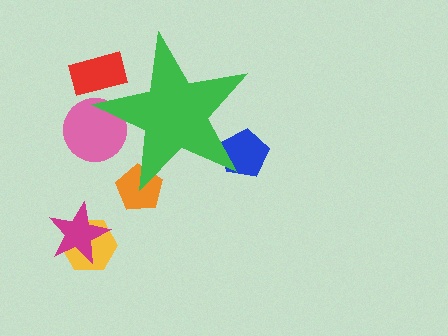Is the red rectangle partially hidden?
Yes, the red rectangle is partially hidden behind the green star.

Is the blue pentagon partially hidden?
Yes, the blue pentagon is partially hidden behind the green star.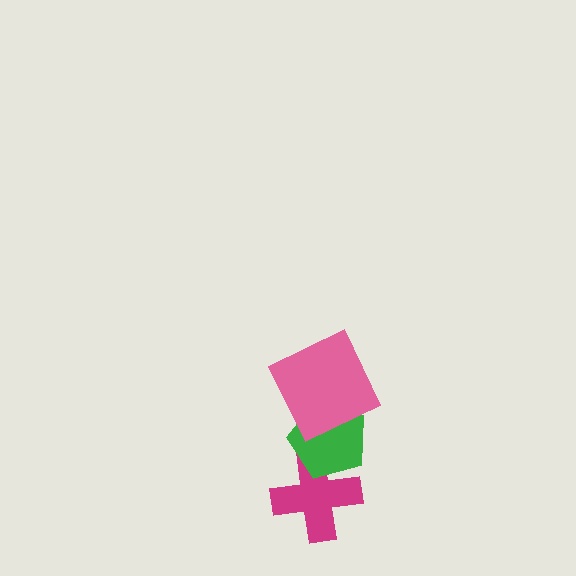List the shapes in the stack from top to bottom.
From top to bottom: the pink square, the green pentagon, the magenta cross.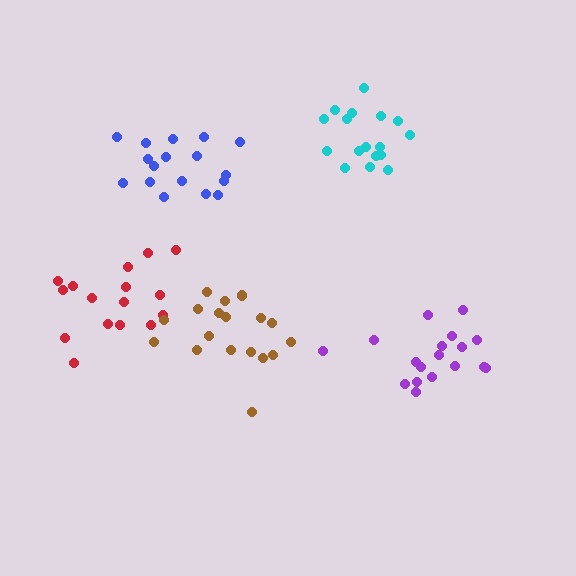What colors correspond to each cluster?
The clusters are colored: purple, cyan, red, blue, brown.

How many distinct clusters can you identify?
There are 5 distinct clusters.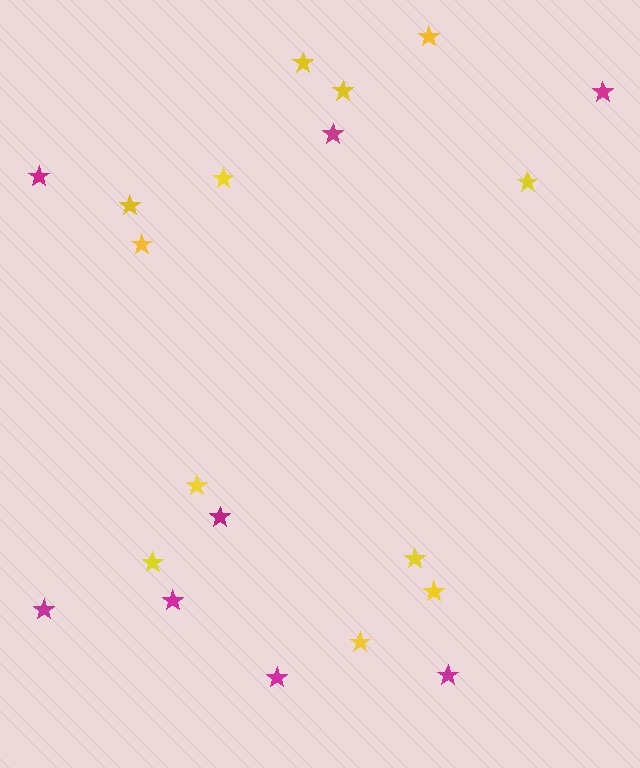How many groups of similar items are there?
There are 2 groups: one group of magenta stars (8) and one group of yellow stars (12).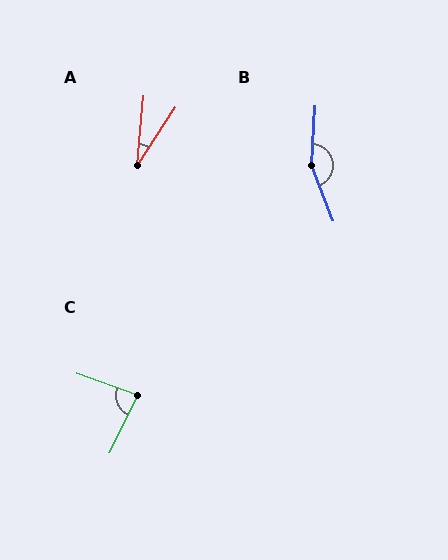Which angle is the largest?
B, at approximately 155 degrees.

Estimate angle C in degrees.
Approximately 84 degrees.